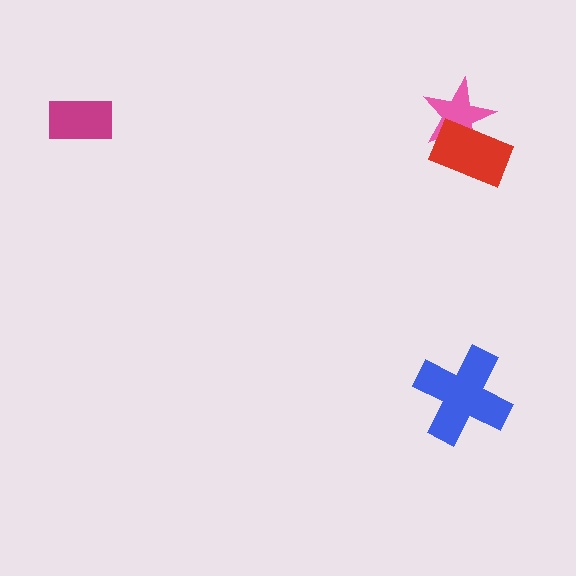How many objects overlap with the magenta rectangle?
0 objects overlap with the magenta rectangle.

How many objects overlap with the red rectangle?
1 object overlaps with the red rectangle.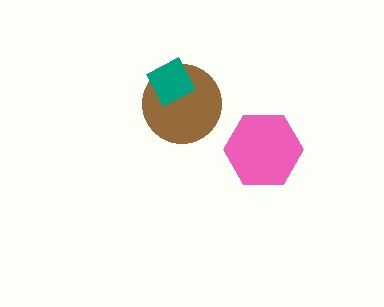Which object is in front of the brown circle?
The teal diamond is in front of the brown circle.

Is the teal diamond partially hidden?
No, no other shape covers it.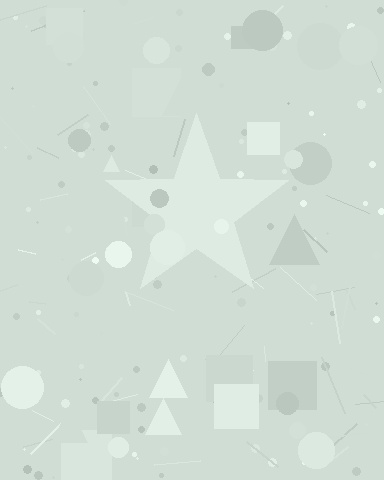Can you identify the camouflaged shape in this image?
The camouflaged shape is a star.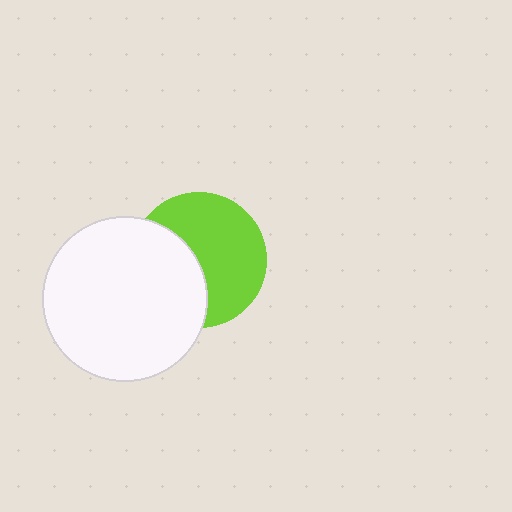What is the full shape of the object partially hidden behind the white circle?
The partially hidden object is a lime circle.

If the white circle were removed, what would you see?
You would see the complete lime circle.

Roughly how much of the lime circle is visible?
About half of it is visible (roughly 59%).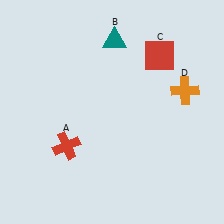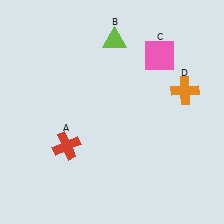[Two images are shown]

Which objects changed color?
B changed from teal to lime. C changed from red to pink.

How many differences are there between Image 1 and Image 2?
There are 2 differences between the two images.